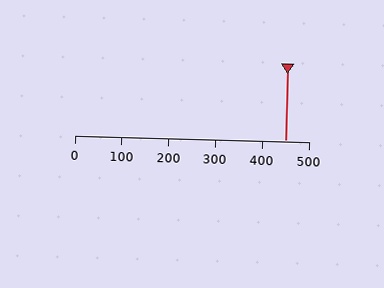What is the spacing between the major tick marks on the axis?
The major ticks are spaced 100 apart.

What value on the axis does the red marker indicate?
The marker indicates approximately 450.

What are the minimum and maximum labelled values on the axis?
The axis runs from 0 to 500.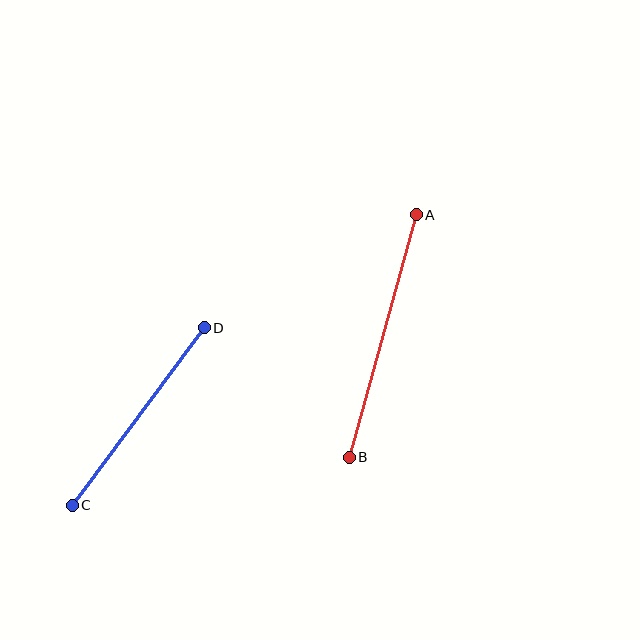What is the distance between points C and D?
The distance is approximately 221 pixels.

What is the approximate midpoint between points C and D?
The midpoint is at approximately (138, 416) pixels.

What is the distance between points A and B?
The distance is approximately 252 pixels.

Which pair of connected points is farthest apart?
Points A and B are farthest apart.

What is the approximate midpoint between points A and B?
The midpoint is at approximately (383, 336) pixels.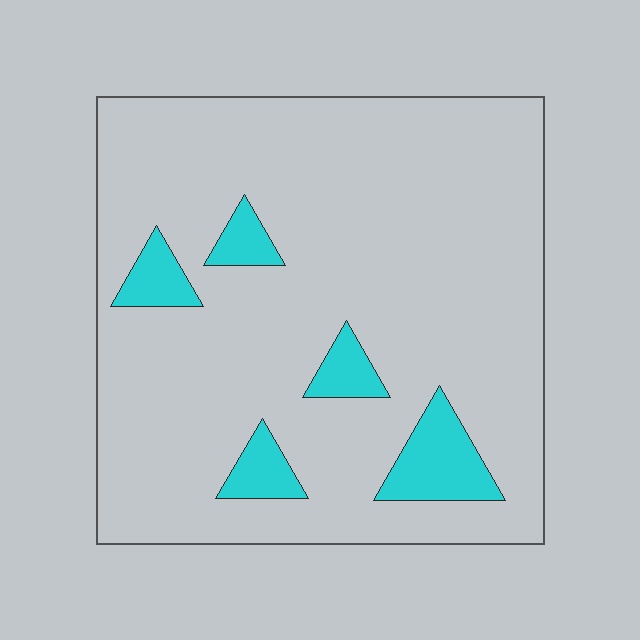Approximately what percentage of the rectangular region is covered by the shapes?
Approximately 10%.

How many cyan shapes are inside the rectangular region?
5.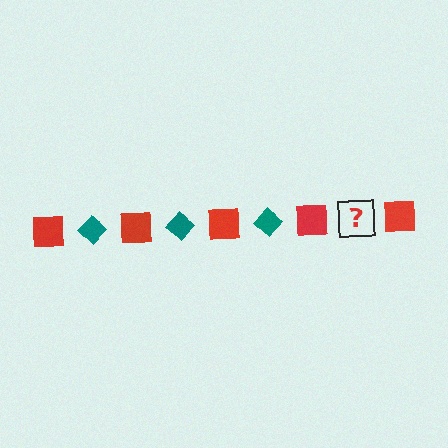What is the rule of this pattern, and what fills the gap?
The rule is that the pattern alternates between red square and teal diamond. The gap should be filled with a teal diamond.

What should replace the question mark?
The question mark should be replaced with a teal diamond.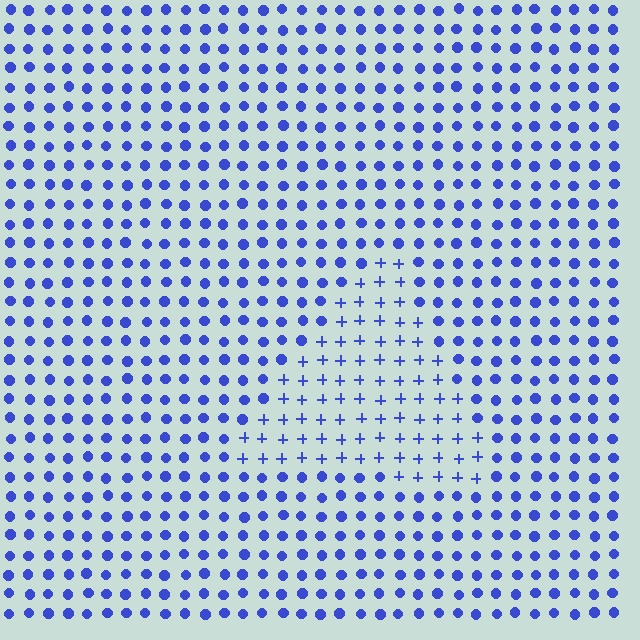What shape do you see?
I see a triangle.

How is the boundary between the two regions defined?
The boundary is defined by a change in element shape: plus signs inside vs. circles outside. All elements share the same color and spacing.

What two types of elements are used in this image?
The image uses plus signs inside the triangle region and circles outside it.